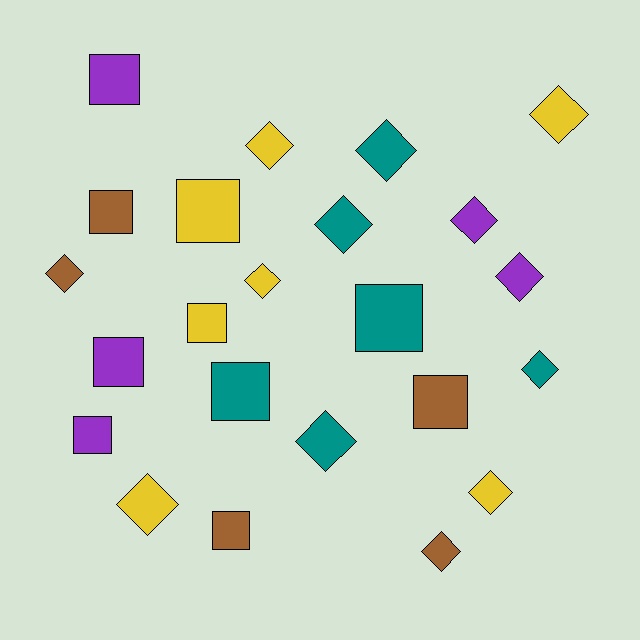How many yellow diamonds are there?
There are 5 yellow diamonds.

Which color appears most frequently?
Yellow, with 7 objects.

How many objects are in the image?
There are 23 objects.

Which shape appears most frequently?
Diamond, with 13 objects.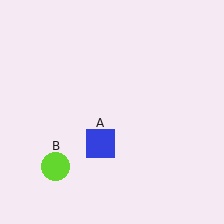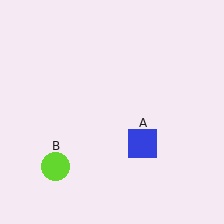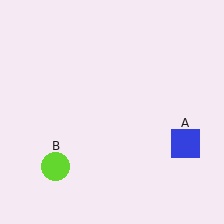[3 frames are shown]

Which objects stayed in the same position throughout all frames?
Lime circle (object B) remained stationary.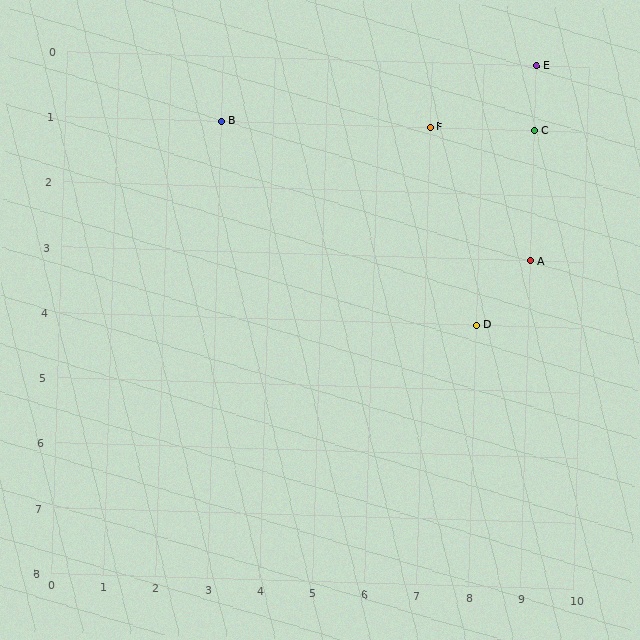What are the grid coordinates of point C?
Point C is at grid coordinates (9, 1).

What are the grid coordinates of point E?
Point E is at grid coordinates (9, 0).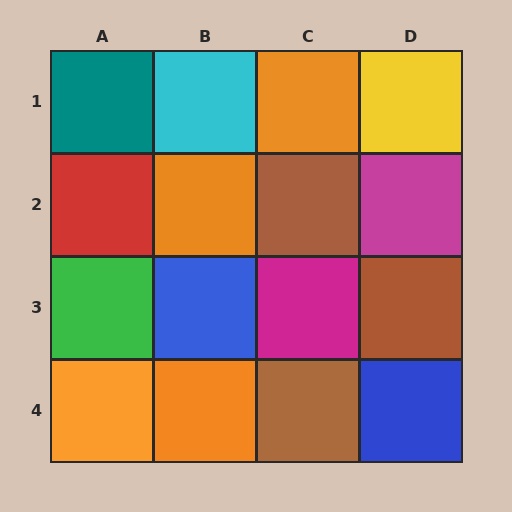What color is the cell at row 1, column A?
Teal.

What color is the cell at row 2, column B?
Orange.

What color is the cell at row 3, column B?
Blue.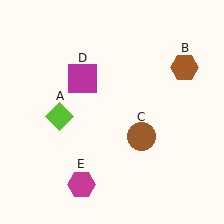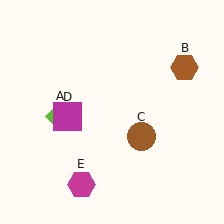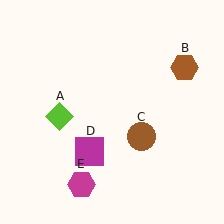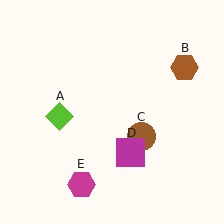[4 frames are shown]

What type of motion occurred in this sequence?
The magenta square (object D) rotated counterclockwise around the center of the scene.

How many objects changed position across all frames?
1 object changed position: magenta square (object D).